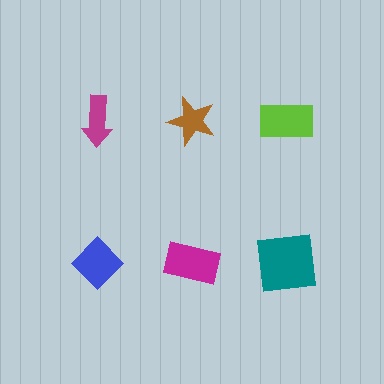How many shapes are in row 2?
3 shapes.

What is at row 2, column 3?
A teal square.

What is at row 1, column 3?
A lime rectangle.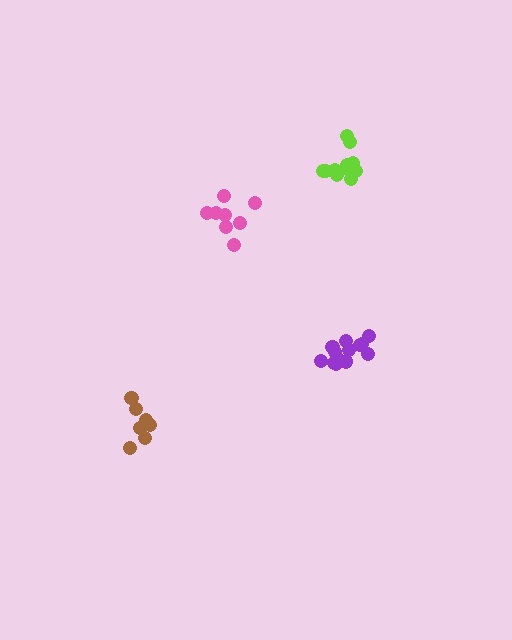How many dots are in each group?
Group 1: 11 dots, Group 2: 8 dots, Group 3: 13 dots, Group 4: 7 dots (39 total).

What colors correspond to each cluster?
The clusters are colored: lime, pink, purple, brown.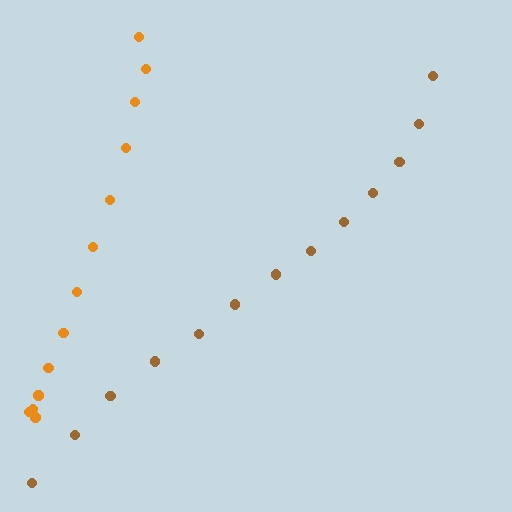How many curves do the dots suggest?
There are 2 distinct paths.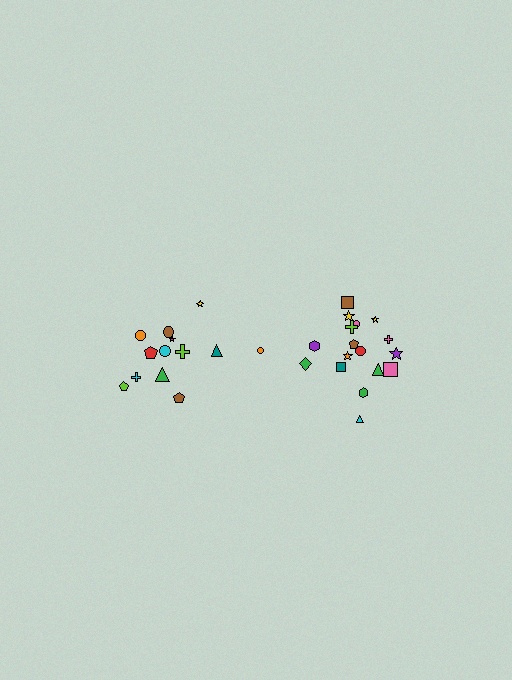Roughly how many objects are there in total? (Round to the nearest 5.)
Roughly 30 objects in total.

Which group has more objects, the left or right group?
The right group.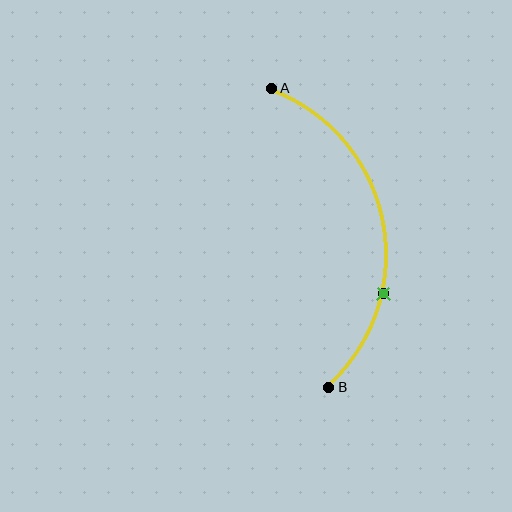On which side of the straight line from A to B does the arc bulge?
The arc bulges to the right of the straight line connecting A and B.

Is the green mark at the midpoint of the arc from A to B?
No. The green mark lies on the arc but is closer to endpoint B. The arc midpoint would be at the point on the curve equidistant along the arc from both A and B.